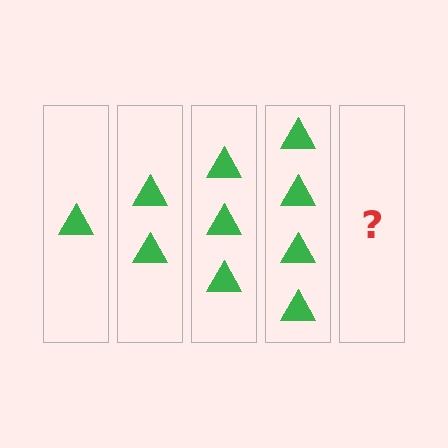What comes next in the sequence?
The next element should be 5 triangles.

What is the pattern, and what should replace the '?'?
The pattern is that each step adds one more triangle. The '?' should be 5 triangles.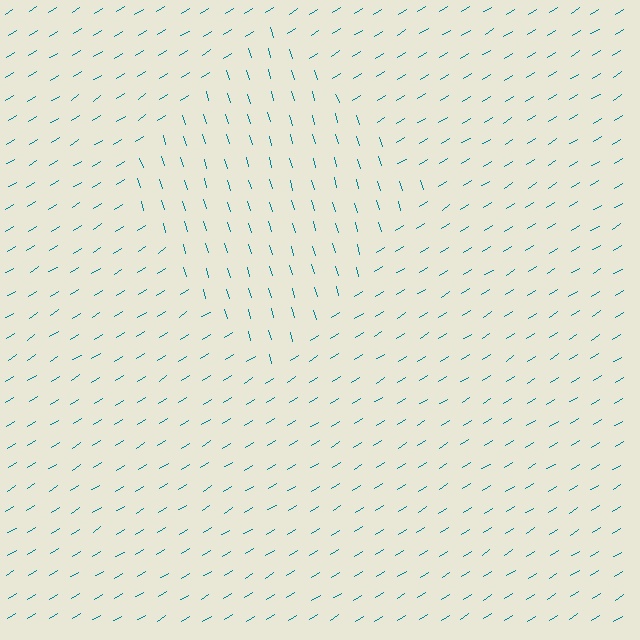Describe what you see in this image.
The image is filled with small teal line segments. A diamond region in the image has lines oriented differently from the surrounding lines, creating a visible texture boundary.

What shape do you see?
I see a diamond.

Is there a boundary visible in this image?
Yes, there is a texture boundary formed by a change in line orientation.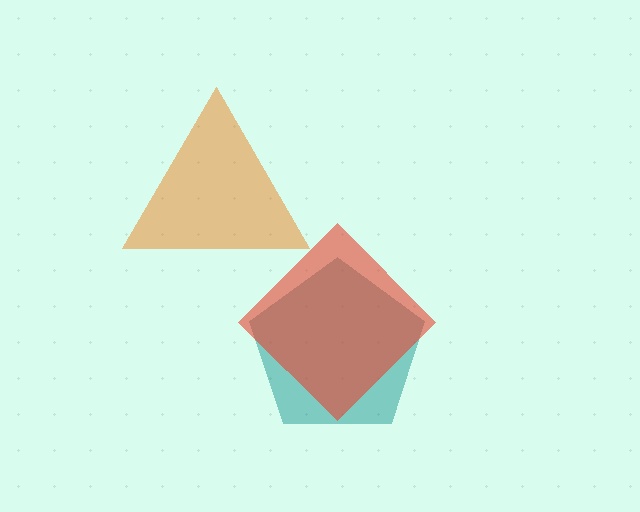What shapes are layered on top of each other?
The layered shapes are: a teal pentagon, an orange triangle, a red diamond.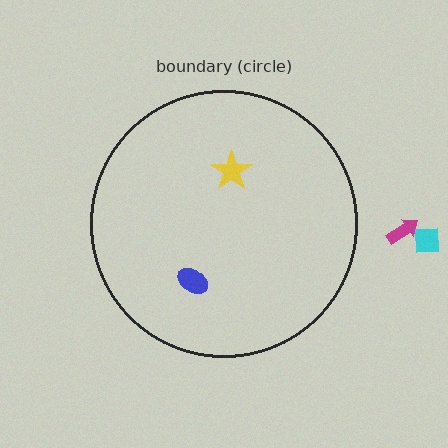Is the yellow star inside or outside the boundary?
Inside.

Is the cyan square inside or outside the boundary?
Outside.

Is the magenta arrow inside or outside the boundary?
Outside.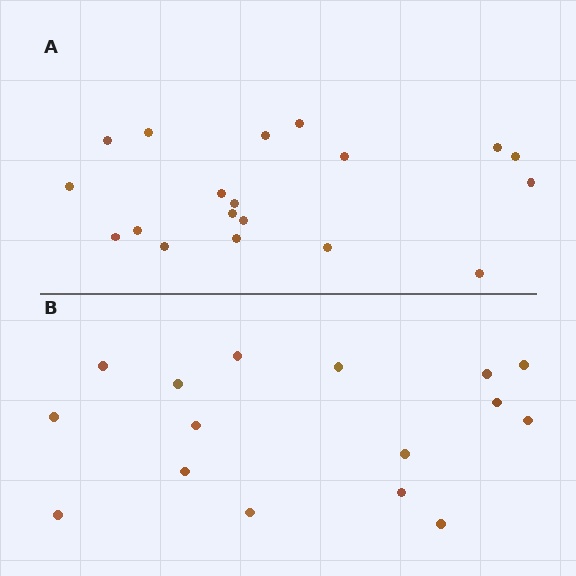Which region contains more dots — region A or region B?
Region A (the top region) has more dots.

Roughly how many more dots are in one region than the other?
Region A has just a few more — roughly 2 or 3 more dots than region B.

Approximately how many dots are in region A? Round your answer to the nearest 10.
About 20 dots. (The exact count is 19, which rounds to 20.)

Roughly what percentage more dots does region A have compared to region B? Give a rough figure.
About 20% more.